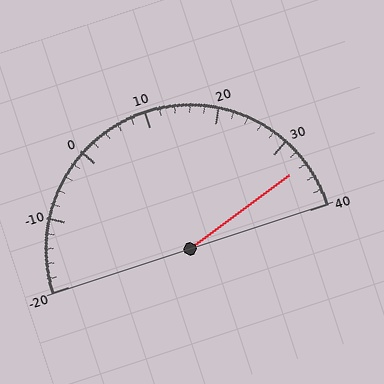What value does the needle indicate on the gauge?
The needle indicates approximately 34.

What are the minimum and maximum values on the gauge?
The gauge ranges from -20 to 40.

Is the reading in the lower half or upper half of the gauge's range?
The reading is in the upper half of the range (-20 to 40).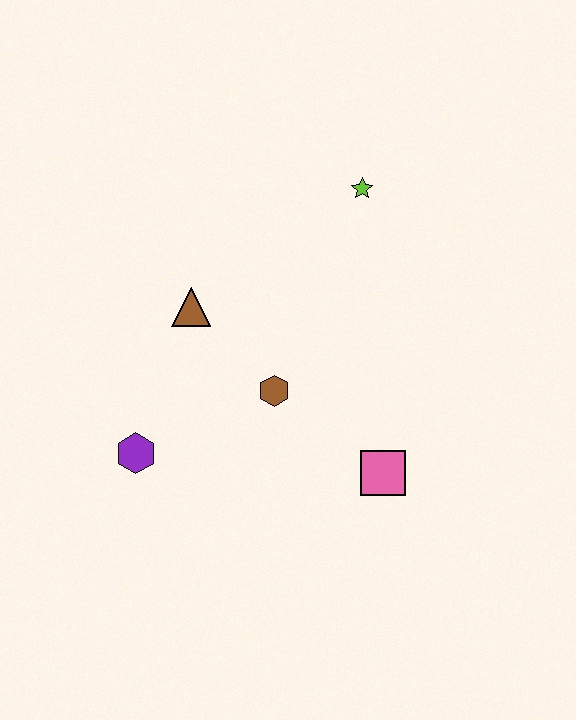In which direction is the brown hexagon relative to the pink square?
The brown hexagon is to the left of the pink square.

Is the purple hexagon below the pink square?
No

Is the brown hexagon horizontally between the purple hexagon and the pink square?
Yes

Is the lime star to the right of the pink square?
No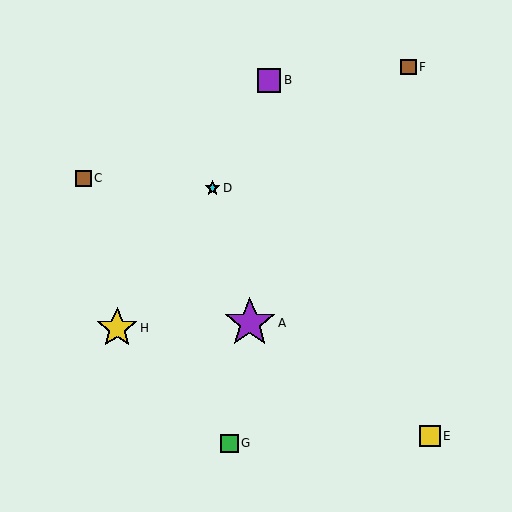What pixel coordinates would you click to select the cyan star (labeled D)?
Click at (212, 188) to select the cyan star D.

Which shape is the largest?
The purple star (labeled A) is the largest.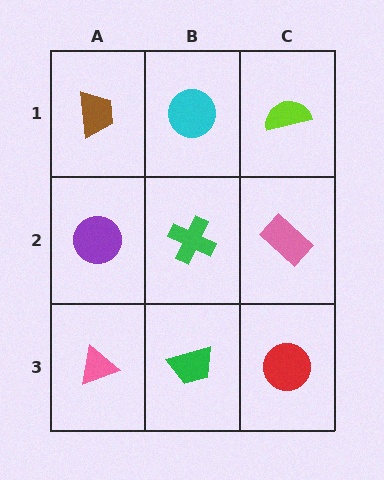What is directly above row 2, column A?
A brown trapezoid.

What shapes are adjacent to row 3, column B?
A green cross (row 2, column B), a pink triangle (row 3, column A), a red circle (row 3, column C).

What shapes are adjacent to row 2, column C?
A lime semicircle (row 1, column C), a red circle (row 3, column C), a green cross (row 2, column B).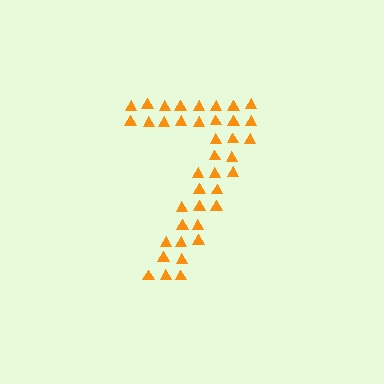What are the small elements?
The small elements are triangles.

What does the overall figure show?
The overall figure shows the digit 7.